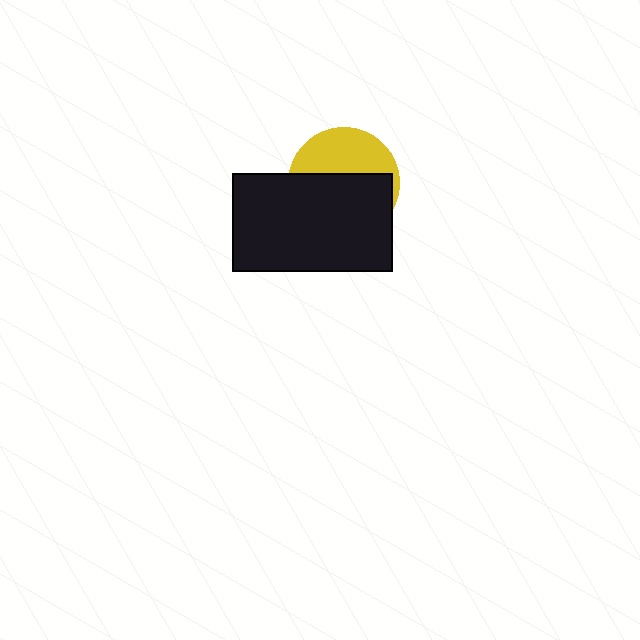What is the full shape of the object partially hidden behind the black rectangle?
The partially hidden object is a yellow circle.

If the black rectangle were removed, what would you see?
You would see the complete yellow circle.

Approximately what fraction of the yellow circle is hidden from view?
Roughly 59% of the yellow circle is hidden behind the black rectangle.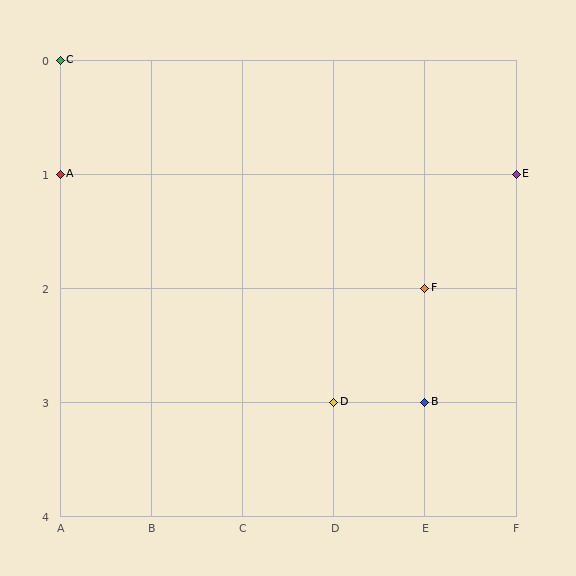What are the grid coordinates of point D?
Point D is at grid coordinates (D, 3).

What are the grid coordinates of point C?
Point C is at grid coordinates (A, 0).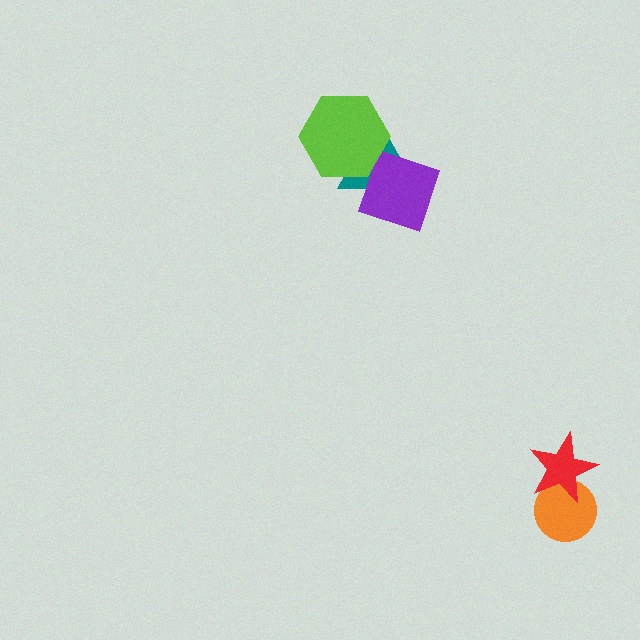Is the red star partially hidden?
No, no other shape covers it.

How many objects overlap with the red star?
1 object overlaps with the red star.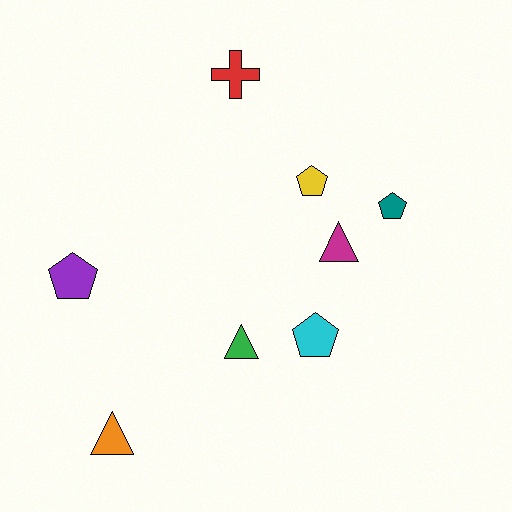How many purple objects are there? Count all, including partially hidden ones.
There is 1 purple object.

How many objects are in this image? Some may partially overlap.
There are 8 objects.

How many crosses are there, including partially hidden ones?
There is 1 cross.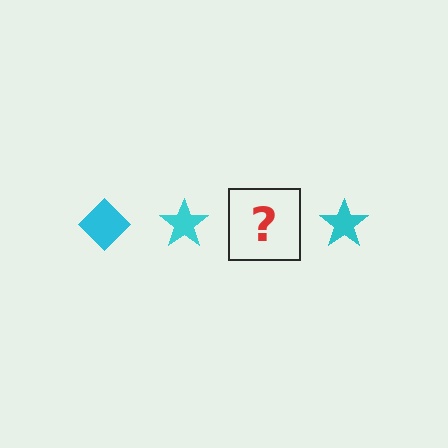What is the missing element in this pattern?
The missing element is a cyan diamond.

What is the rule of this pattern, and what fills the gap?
The rule is that the pattern cycles through diamond, star shapes in cyan. The gap should be filled with a cyan diamond.